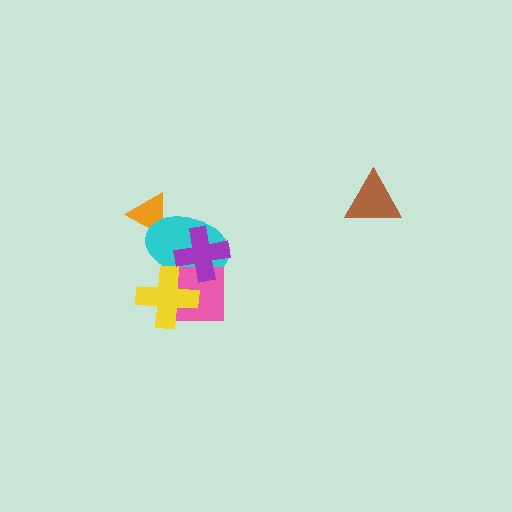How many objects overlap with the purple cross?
2 objects overlap with the purple cross.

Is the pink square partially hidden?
Yes, it is partially covered by another shape.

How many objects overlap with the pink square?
3 objects overlap with the pink square.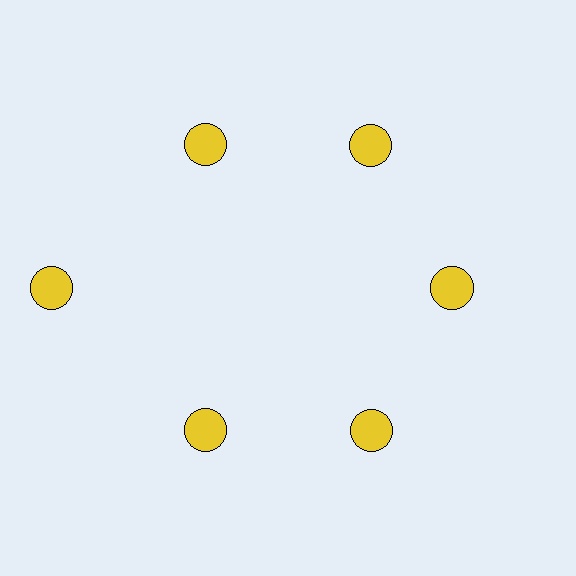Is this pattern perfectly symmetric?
No. The 6 yellow circles are arranged in a ring, but one element near the 9 o'clock position is pushed outward from the center, breaking the 6-fold rotational symmetry.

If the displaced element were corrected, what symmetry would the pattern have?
It would have 6-fold rotational symmetry — the pattern would map onto itself every 60 degrees.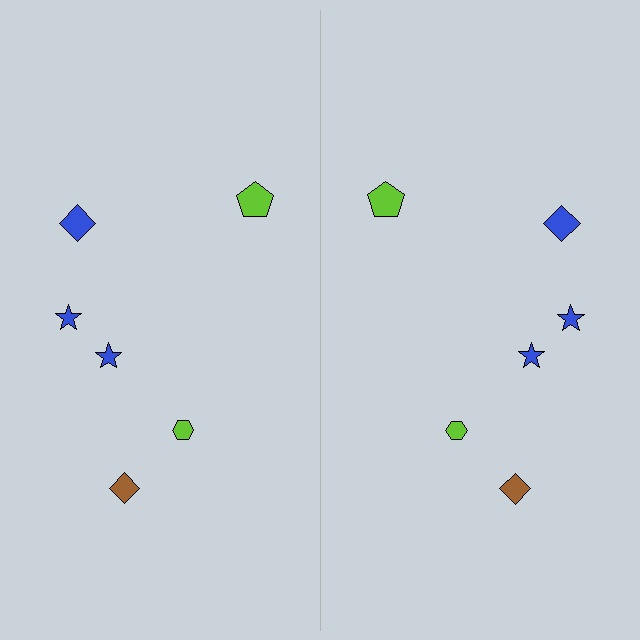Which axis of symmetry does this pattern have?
The pattern has a vertical axis of symmetry running through the center of the image.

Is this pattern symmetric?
Yes, this pattern has bilateral (reflection) symmetry.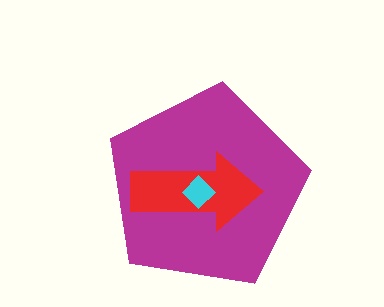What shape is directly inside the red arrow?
The cyan diamond.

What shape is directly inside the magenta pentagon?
The red arrow.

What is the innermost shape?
The cyan diamond.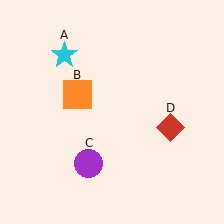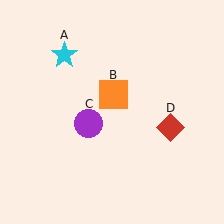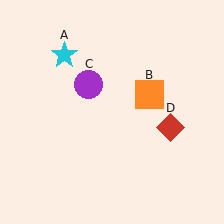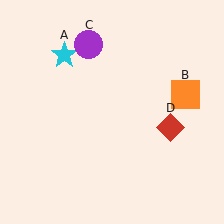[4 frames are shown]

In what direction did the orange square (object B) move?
The orange square (object B) moved right.